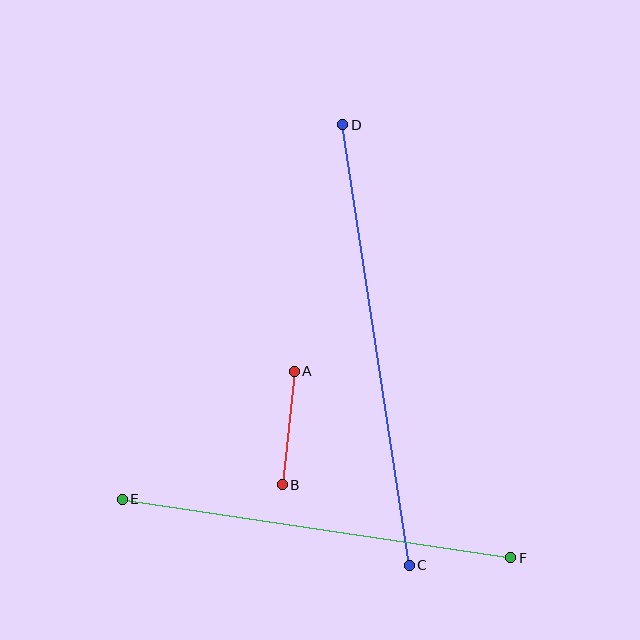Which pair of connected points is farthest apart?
Points C and D are farthest apart.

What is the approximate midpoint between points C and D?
The midpoint is at approximately (376, 345) pixels.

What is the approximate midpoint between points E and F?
The midpoint is at approximately (316, 528) pixels.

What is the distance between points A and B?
The distance is approximately 114 pixels.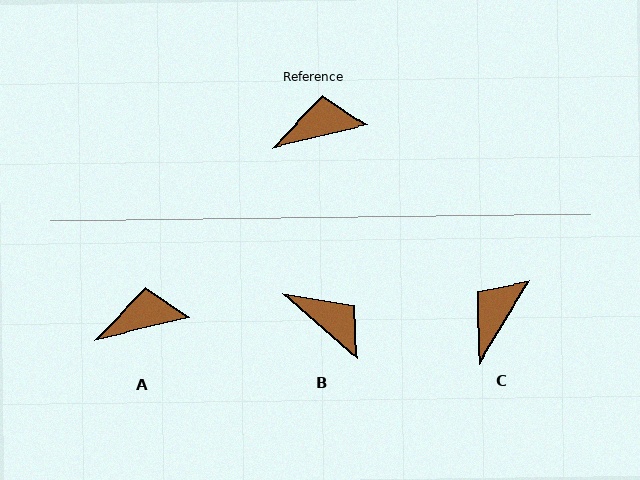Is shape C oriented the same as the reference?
No, it is off by about 45 degrees.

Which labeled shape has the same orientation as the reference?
A.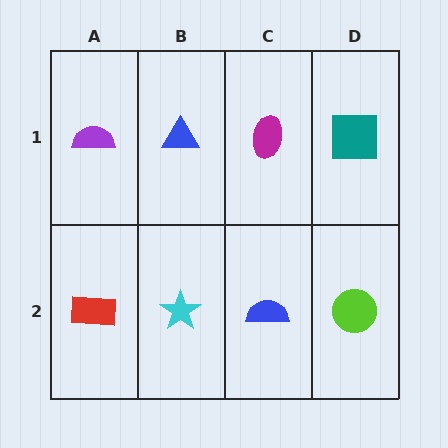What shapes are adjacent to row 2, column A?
A purple semicircle (row 1, column A), a cyan star (row 2, column B).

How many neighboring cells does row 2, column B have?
3.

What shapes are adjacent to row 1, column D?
A lime circle (row 2, column D), a magenta ellipse (row 1, column C).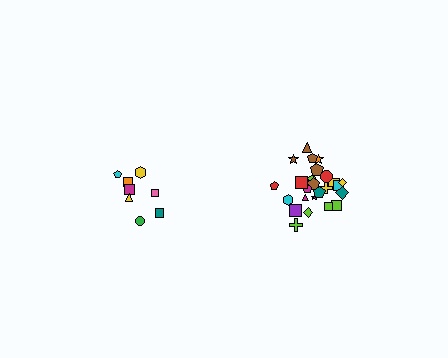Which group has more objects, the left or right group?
The right group.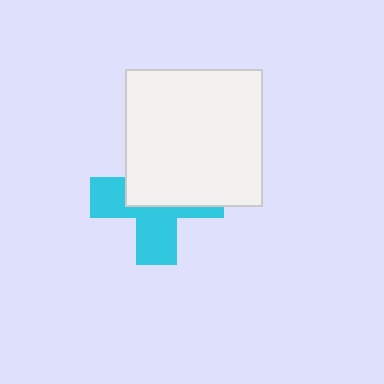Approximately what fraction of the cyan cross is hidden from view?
Roughly 53% of the cyan cross is hidden behind the white square.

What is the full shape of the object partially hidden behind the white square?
The partially hidden object is a cyan cross.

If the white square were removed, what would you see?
You would see the complete cyan cross.